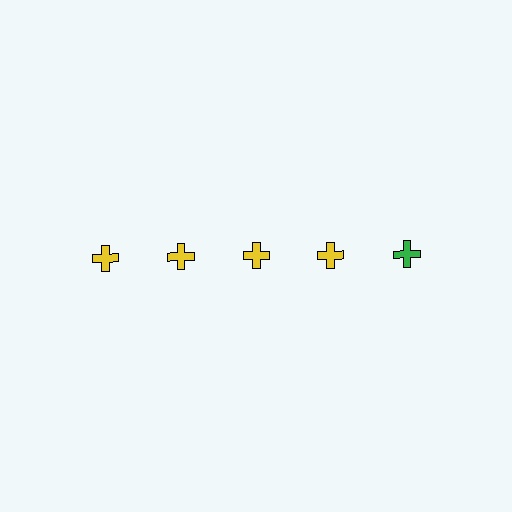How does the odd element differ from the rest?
It has a different color: green instead of yellow.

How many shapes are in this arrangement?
There are 5 shapes arranged in a grid pattern.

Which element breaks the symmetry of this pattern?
The green cross in the top row, rightmost column breaks the symmetry. All other shapes are yellow crosses.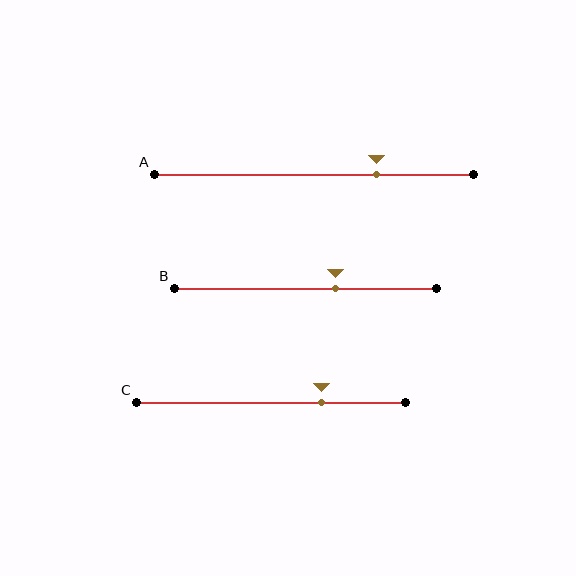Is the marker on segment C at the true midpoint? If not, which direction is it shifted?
No, the marker on segment C is shifted to the right by about 19% of the segment length.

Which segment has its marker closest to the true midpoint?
Segment B has its marker closest to the true midpoint.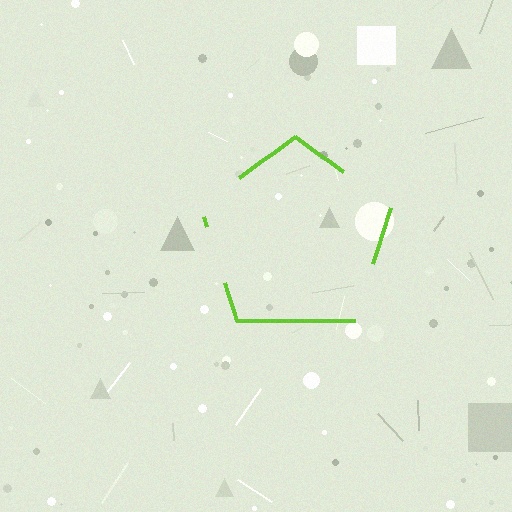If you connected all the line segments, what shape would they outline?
They would outline a pentagon.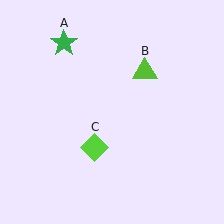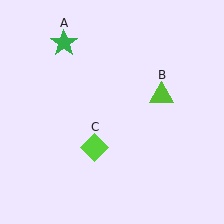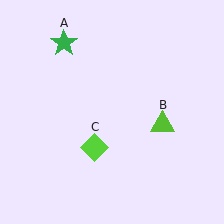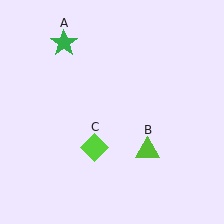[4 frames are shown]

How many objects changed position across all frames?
1 object changed position: lime triangle (object B).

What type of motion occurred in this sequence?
The lime triangle (object B) rotated clockwise around the center of the scene.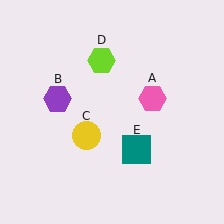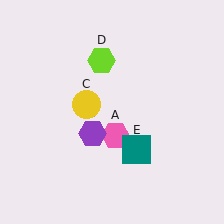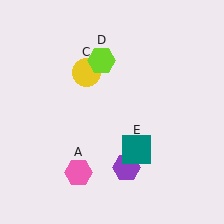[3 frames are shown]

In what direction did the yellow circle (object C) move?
The yellow circle (object C) moved up.